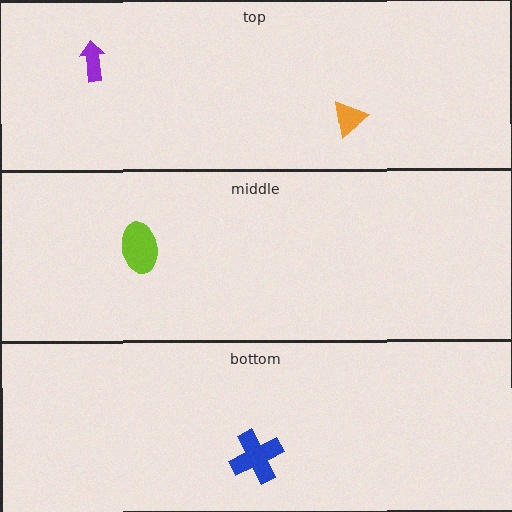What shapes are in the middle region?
The lime ellipse.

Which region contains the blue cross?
The bottom region.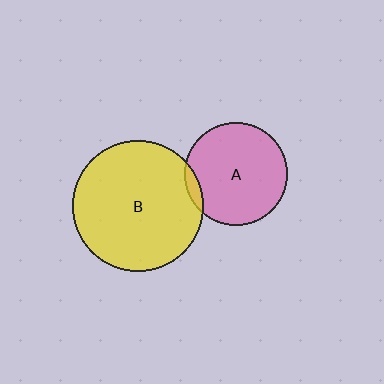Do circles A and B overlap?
Yes.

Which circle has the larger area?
Circle B (yellow).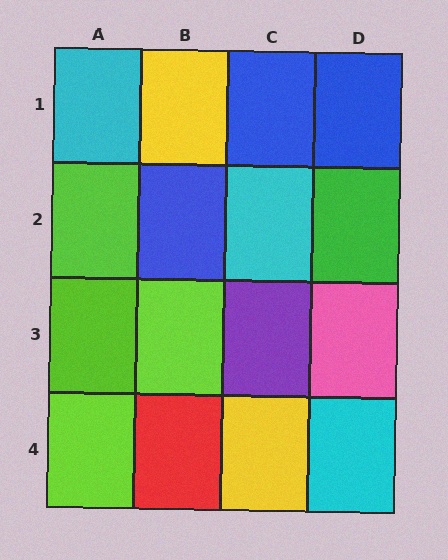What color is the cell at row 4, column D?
Cyan.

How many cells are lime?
4 cells are lime.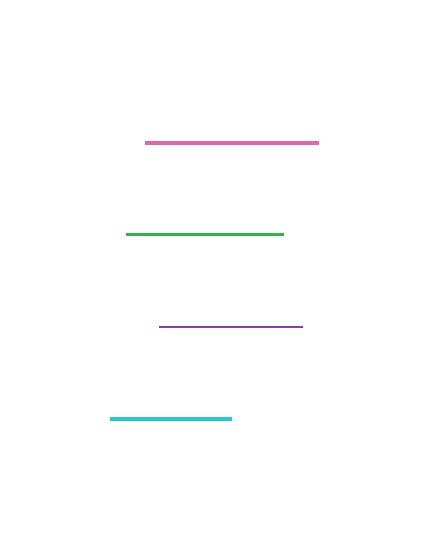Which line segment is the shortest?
The cyan line is the shortest at approximately 121 pixels.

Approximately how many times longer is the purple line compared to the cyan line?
The purple line is approximately 1.2 times the length of the cyan line.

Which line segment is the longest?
The pink line is the longest at approximately 173 pixels.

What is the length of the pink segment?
The pink segment is approximately 173 pixels long.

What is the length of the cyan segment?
The cyan segment is approximately 121 pixels long.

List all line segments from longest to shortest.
From longest to shortest: pink, green, purple, cyan.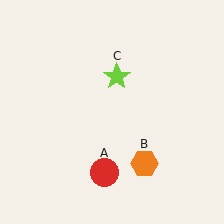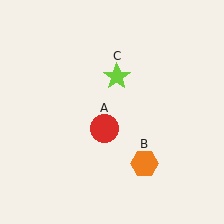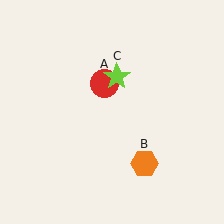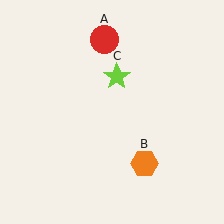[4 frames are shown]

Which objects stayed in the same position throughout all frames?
Orange hexagon (object B) and lime star (object C) remained stationary.